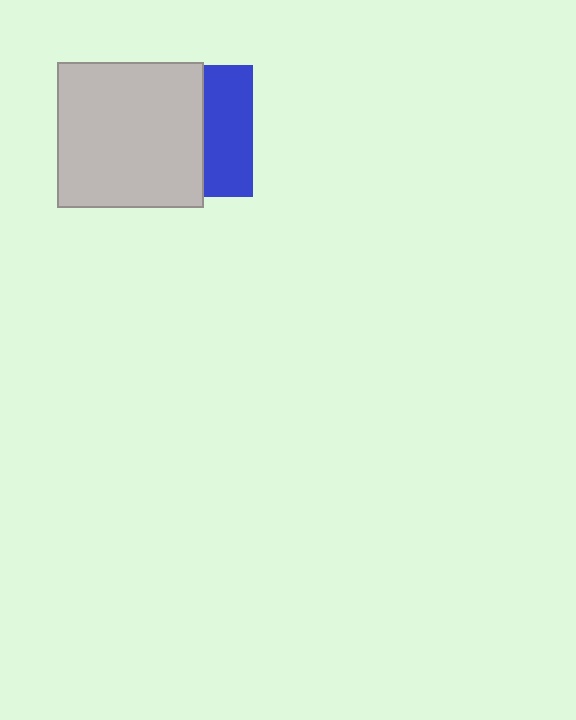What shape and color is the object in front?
The object in front is a light gray square.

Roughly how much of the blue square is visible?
A small part of it is visible (roughly 38%).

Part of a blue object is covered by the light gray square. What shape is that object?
It is a square.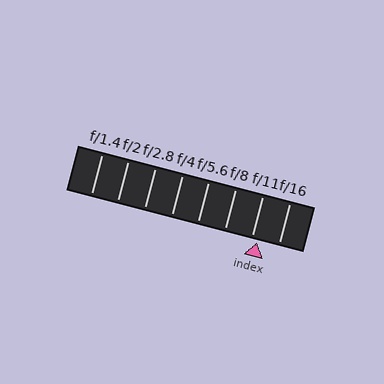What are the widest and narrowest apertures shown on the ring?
The widest aperture shown is f/1.4 and the narrowest is f/16.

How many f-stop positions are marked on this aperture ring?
There are 8 f-stop positions marked.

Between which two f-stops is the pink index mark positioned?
The index mark is between f/11 and f/16.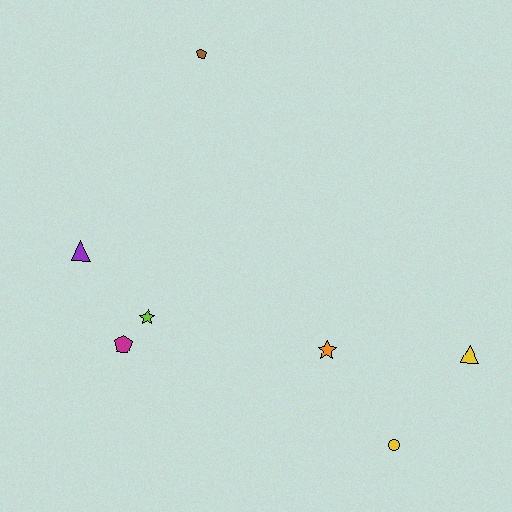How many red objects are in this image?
There are no red objects.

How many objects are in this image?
There are 7 objects.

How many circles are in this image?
There is 1 circle.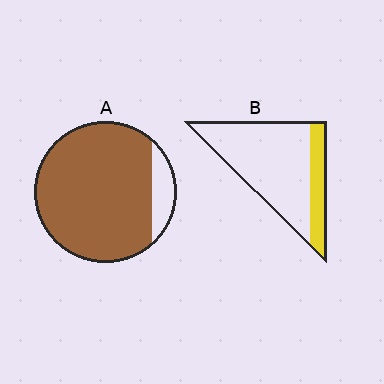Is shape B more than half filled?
No.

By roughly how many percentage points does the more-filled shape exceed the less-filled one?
By roughly 65 percentage points (A over B).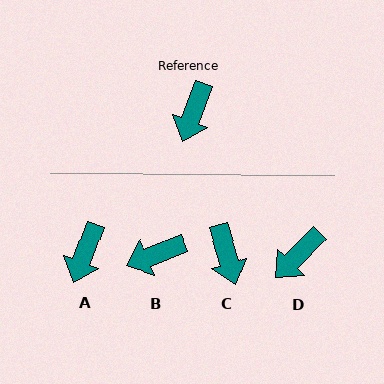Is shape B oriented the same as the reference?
No, it is off by about 47 degrees.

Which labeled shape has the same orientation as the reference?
A.